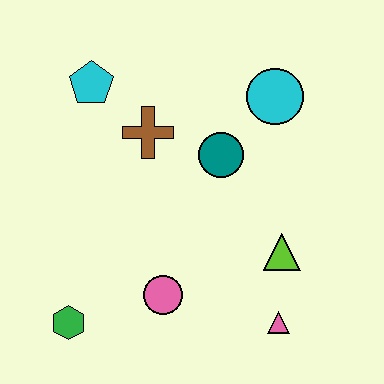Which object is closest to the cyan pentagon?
The brown cross is closest to the cyan pentagon.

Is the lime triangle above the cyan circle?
No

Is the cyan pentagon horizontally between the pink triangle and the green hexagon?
Yes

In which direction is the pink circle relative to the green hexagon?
The pink circle is to the right of the green hexagon.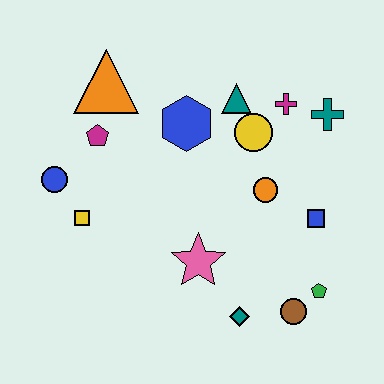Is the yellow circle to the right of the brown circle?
No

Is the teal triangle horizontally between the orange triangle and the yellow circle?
Yes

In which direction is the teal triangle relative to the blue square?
The teal triangle is above the blue square.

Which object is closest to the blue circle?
The yellow square is closest to the blue circle.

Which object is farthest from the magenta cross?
The blue circle is farthest from the magenta cross.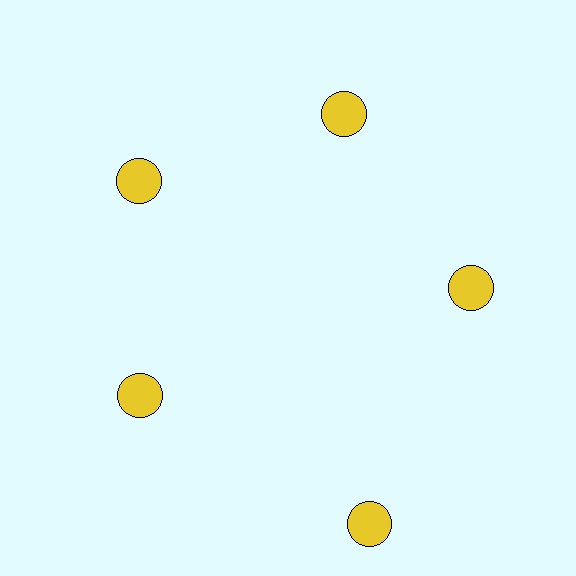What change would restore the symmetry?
The symmetry would be restored by moving it inward, back onto the ring so that all 5 circles sit at equal angles and equal distance from the center.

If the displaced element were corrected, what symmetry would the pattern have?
It would have 5-fold rotational symmetry — the pattern would map onto itself every 72 degrees.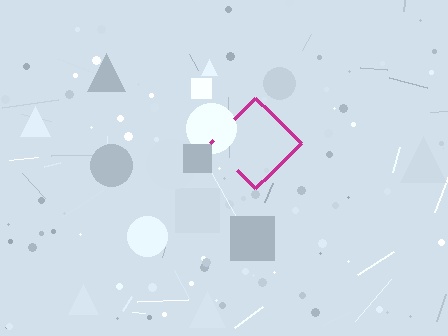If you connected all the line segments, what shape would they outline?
They would outline a diamond.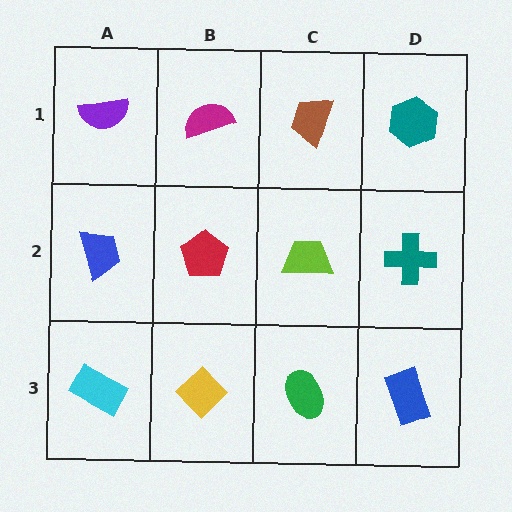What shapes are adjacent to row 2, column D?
A teal hexagon (row 1, column D), a blue rectangle (row 3, column D), a lime trapezoid (row 2, column C).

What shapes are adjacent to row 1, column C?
A lime trapezoid (row 2, column C), a magenta semicircle (row 1, column B), a teal hexagon (row 1, column D).